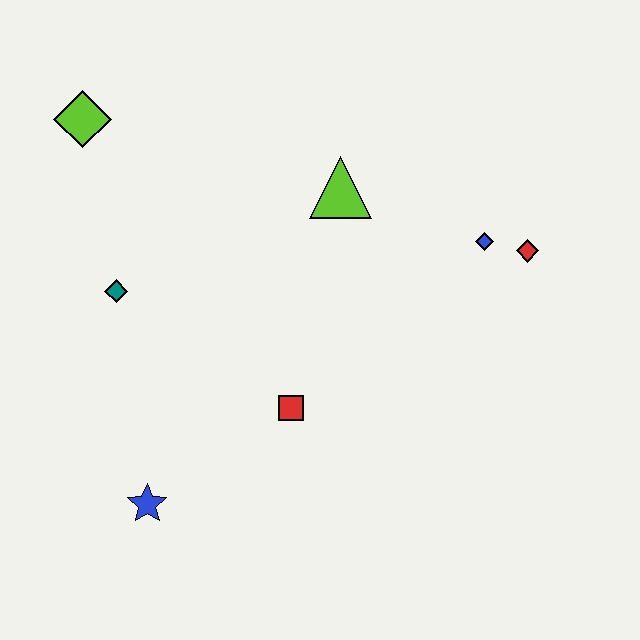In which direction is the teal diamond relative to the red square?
The teal diamond is to the left of the red square.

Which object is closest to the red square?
The blue star is closest to the red square.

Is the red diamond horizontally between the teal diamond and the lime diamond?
No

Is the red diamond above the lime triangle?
No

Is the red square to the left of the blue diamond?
Yes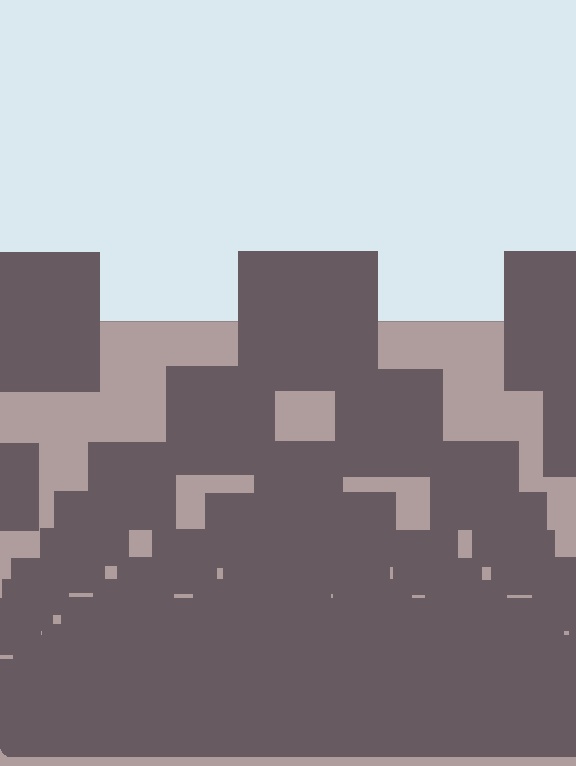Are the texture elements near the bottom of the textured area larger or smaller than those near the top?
Smaller. The gradient is inverted — elements near the bottom are smaller and denser.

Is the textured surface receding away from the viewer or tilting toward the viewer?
The surface appears to tilt toward the viewer. Texture elements get larger and sparser toward the top.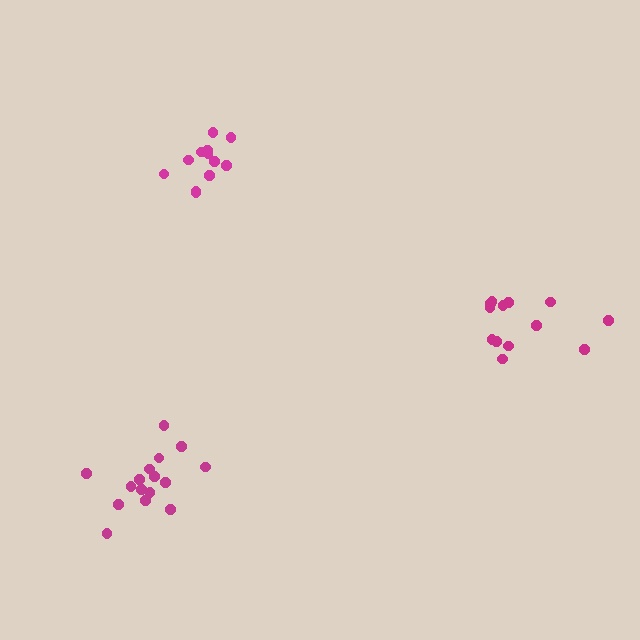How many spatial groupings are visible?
There are 3 spatial groupings.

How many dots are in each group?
Group 1: 12 dots, Group 2: 13 dots, Group 3: 16 dots (41 total).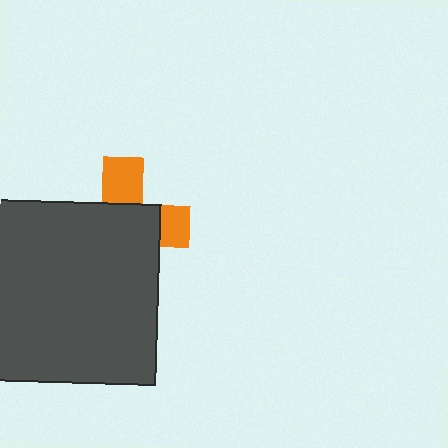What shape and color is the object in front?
The object in front is a dark gray square.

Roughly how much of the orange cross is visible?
A small part of it is visible (roughly 32%).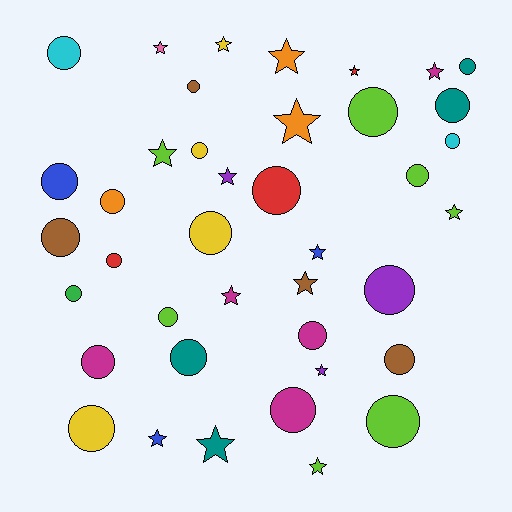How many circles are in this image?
There are 24 circles.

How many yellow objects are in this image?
There are 4 yellow objects.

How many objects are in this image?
There are 40 objects.